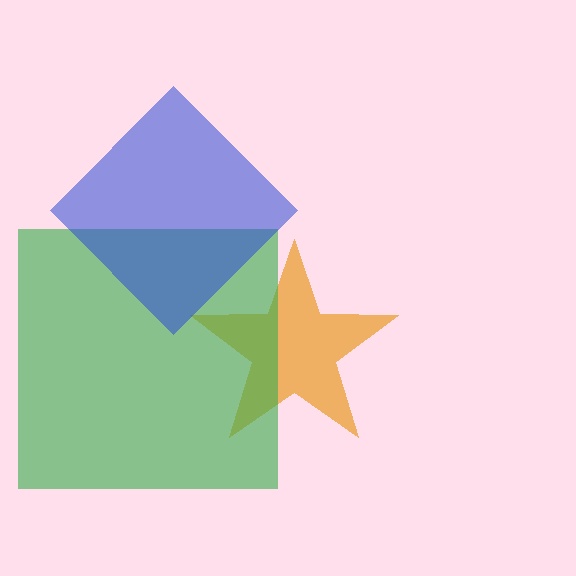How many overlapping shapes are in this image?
There are 3 overlapping shapes in the image.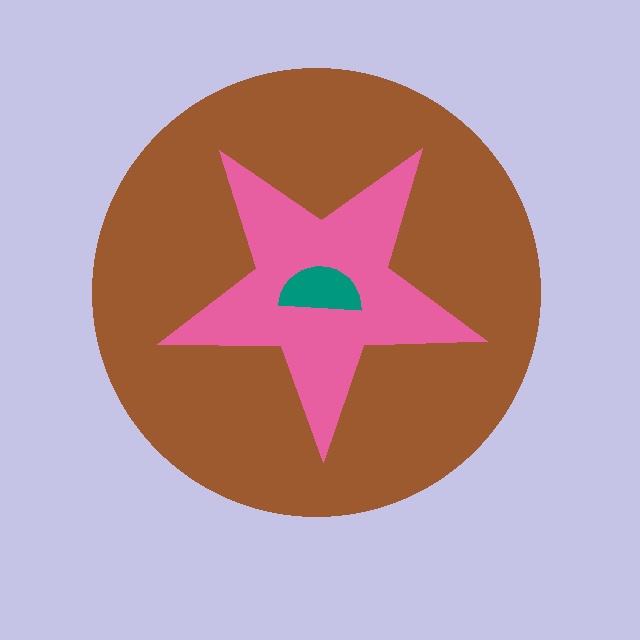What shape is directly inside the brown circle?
The pink star.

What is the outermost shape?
The brown circle.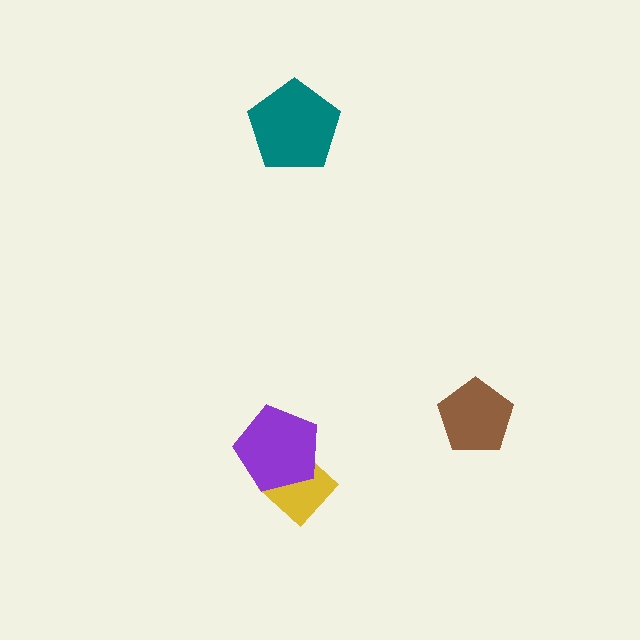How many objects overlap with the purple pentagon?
1 object overlaps with the purple pentagon.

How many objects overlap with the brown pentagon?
0 objects overlap with the brown pentagon.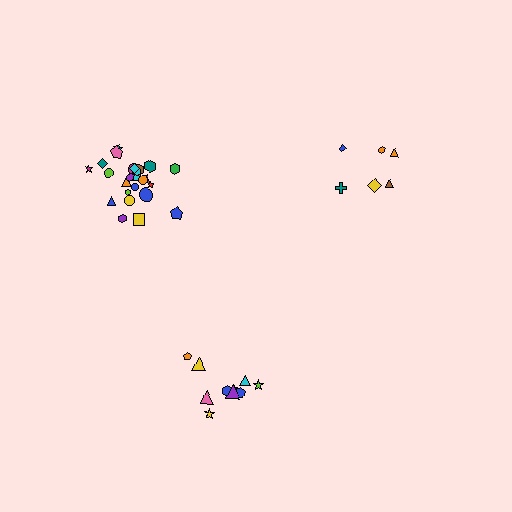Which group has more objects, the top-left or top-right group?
The top-left group.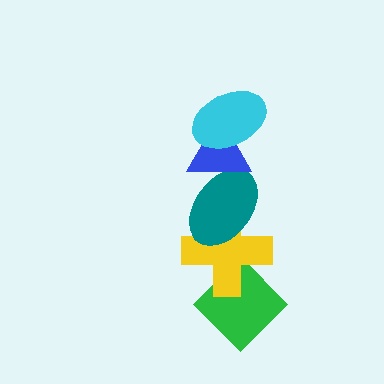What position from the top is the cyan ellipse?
The cyan ellipse is 1st from the top.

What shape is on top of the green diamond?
The yellow cross is on top of the green diamond.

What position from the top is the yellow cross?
The yellow cross is 4th from the top.